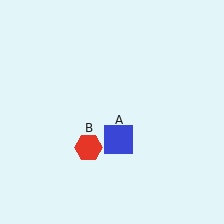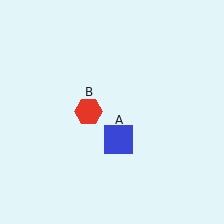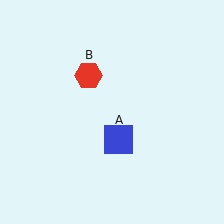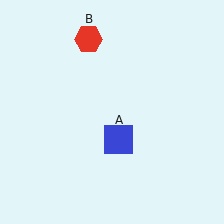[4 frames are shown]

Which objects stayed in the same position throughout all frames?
Blue square (object A) remained stationary.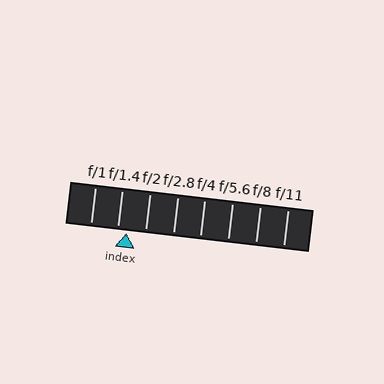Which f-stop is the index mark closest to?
The index mark is closest to f/1.4.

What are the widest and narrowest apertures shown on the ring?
The widest aperture shown is f/1 and the narrowest is f/11.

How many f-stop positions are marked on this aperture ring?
There are 8 f-stop positions marked.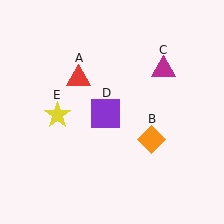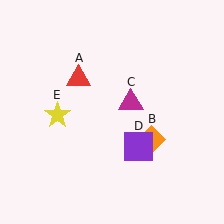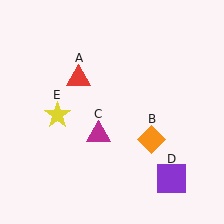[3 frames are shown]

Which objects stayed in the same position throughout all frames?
Red triangle (object A) and orange diamond (object B) and yellow star (object E) remained stationary.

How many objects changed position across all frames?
2 objects changed position: magenta triangle (object C), purple square (object D).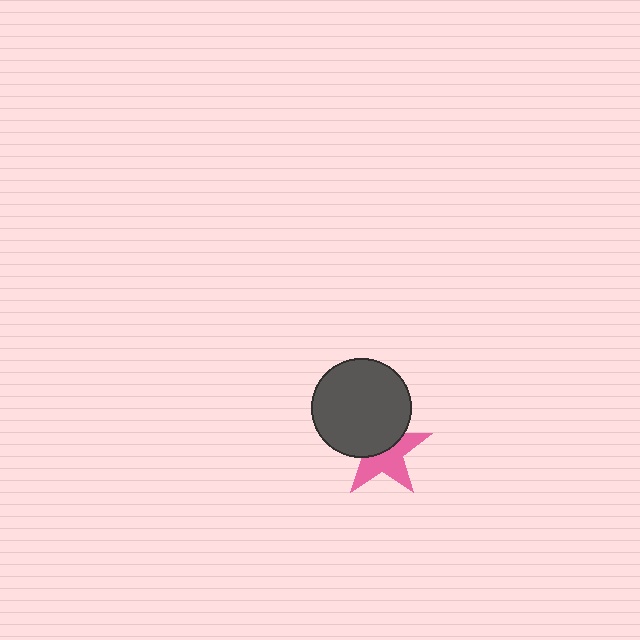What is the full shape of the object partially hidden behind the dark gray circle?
The partially hidden object is a pink star.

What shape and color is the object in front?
The object in front is a dark gray circle.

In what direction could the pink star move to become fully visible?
The pink star could move down. That would shift it out from behind the dark gray circle entirely.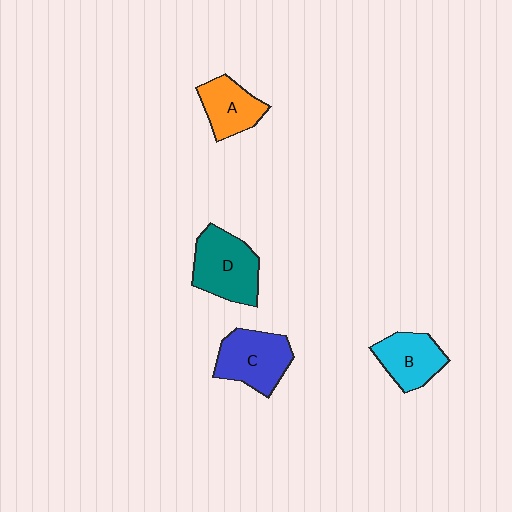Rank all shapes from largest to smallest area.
From largest to smallest: D (teal), C (blue), B (cyan), A (orange).